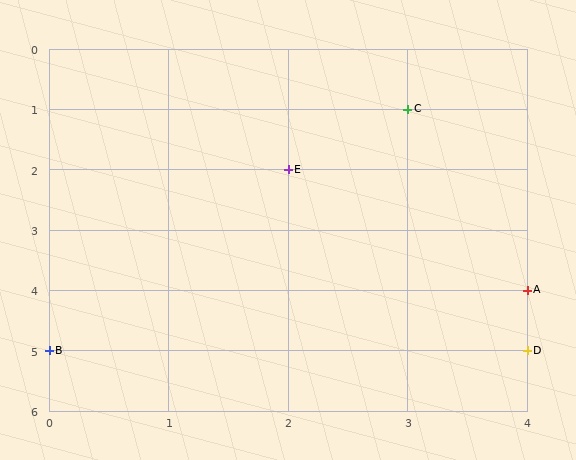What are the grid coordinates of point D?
Point D is at grid coordinates (4, 5).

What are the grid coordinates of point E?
Point E is at grid coordinates (2, 2).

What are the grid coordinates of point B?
Point B is at grid coordinates (0, 5).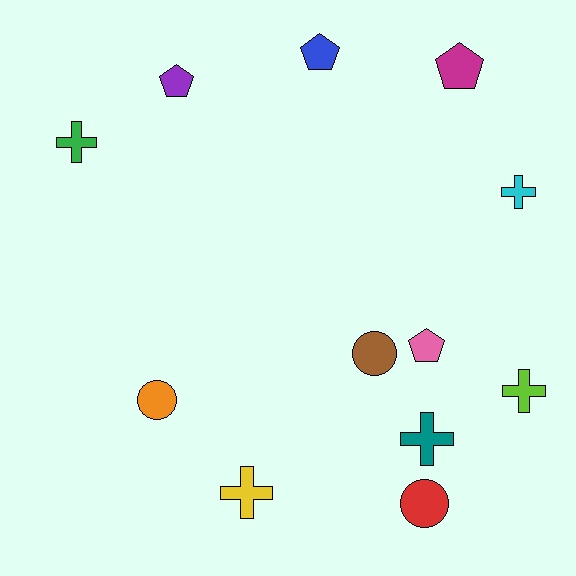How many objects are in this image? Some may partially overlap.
There are 12 objects.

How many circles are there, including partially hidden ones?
There are 3 circles.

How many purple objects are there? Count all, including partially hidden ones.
There is 1 purple object.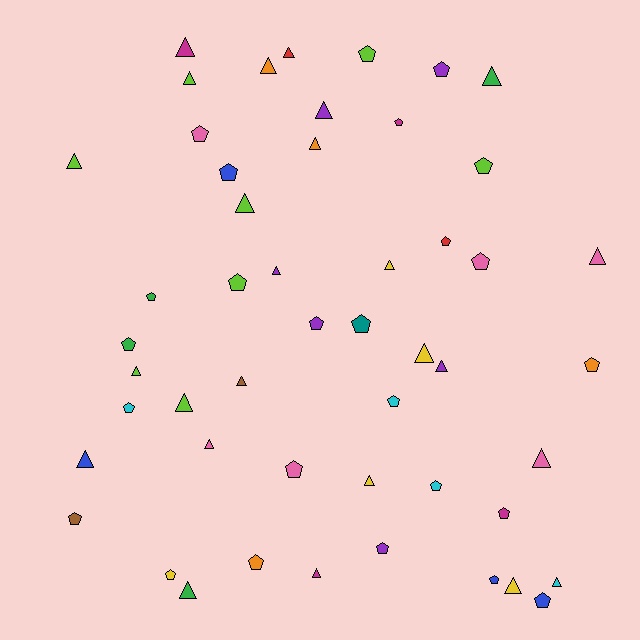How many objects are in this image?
There are 50 objects.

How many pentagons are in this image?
There are 25 pentagons.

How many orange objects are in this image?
There are 4 orange objects.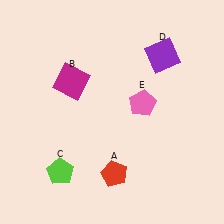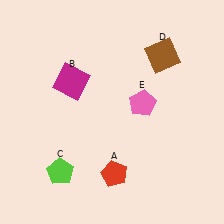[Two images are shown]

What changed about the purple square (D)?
In Image 1, D is purple. In Image 2, it changed to brown.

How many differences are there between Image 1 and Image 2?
There is 1 difference between the two images.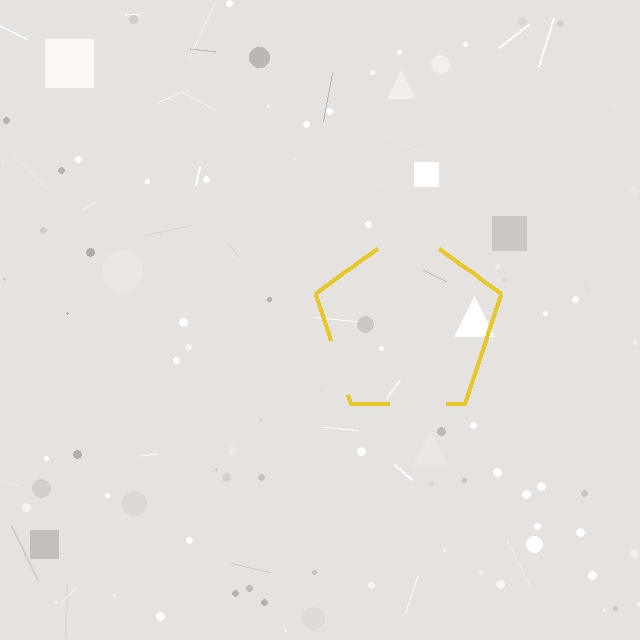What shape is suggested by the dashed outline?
The dashed outline suggests a pentagon.